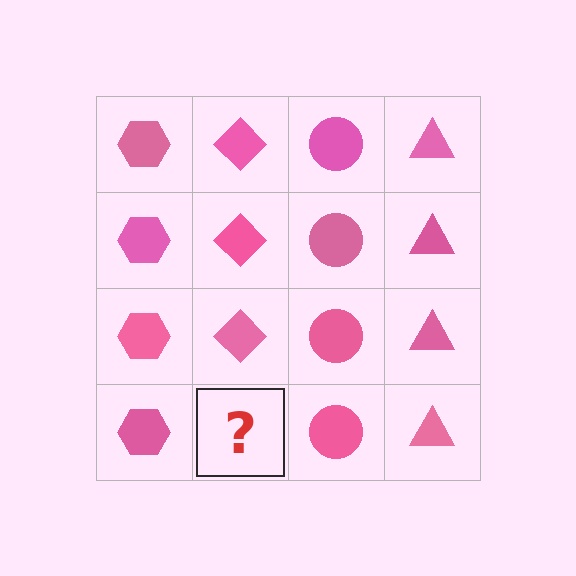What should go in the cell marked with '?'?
The missing cell should contain a pink diamond.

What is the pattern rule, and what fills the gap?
The rule is that each column has a consistent shape. The gap should be filled with a pink diamond.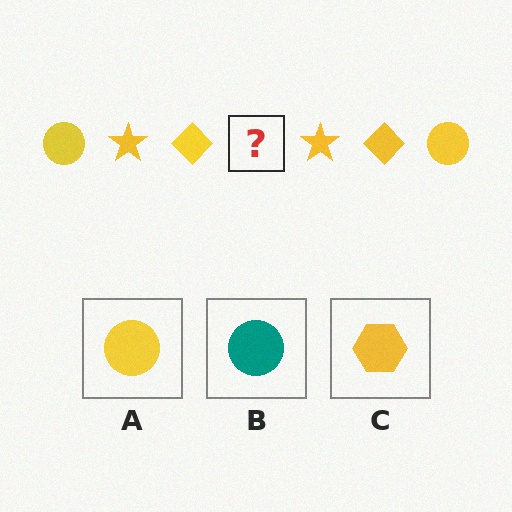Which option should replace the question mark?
Option A.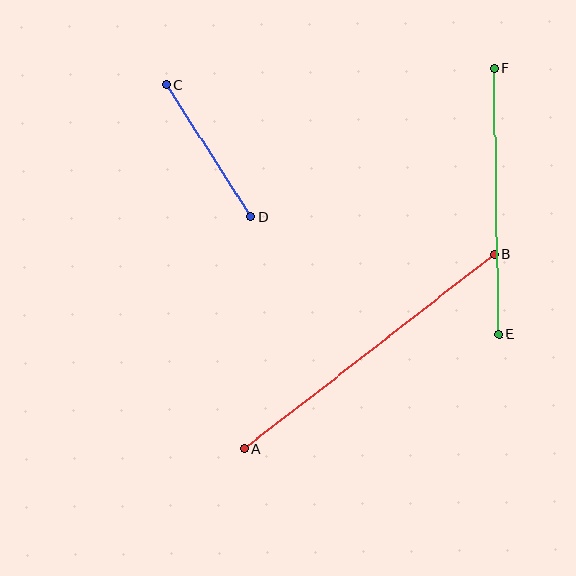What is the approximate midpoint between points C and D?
The midpoint is at approximately (209, 151) pixels.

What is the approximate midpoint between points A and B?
The midpoint is at approximately (369, 352) pixels.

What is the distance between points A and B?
The distance is approximately 317 pixels.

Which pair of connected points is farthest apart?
Points A and B are farthest apart.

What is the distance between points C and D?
The distance is approximately 157 pixels.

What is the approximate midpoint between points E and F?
The midpoint is at approximately (496, 201) pixels.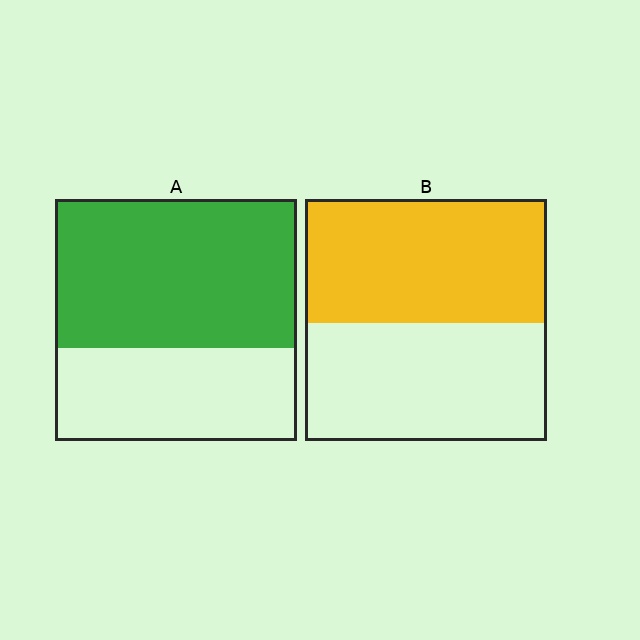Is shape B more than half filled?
Roughly half.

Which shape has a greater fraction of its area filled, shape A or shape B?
Shape A.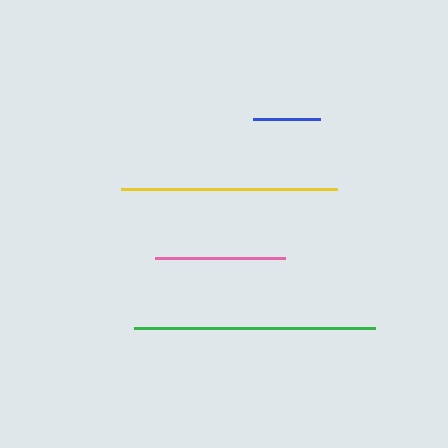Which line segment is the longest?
The green line is the longest at approximately 241 pixels.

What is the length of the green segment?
The green segment is approximately 241 pixels long.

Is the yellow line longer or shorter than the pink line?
The yellow line is longer than the pink line.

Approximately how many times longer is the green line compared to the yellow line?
The green line is approximately 1.1 times the length of the yellow line.